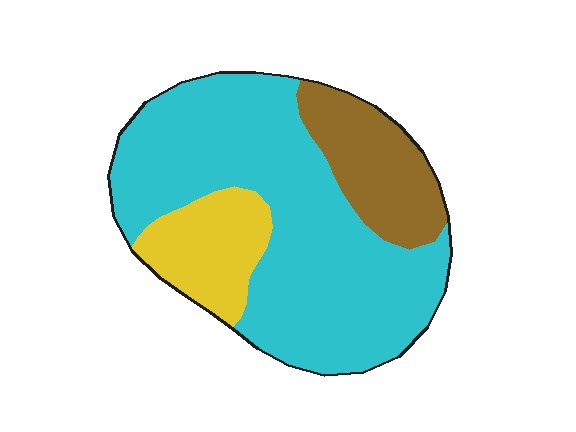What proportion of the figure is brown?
Brown covers about 20% of the figure.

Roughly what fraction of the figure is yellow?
Yellow takes up less than a quarter of the figure.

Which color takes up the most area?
Cyan, at roughly 65%.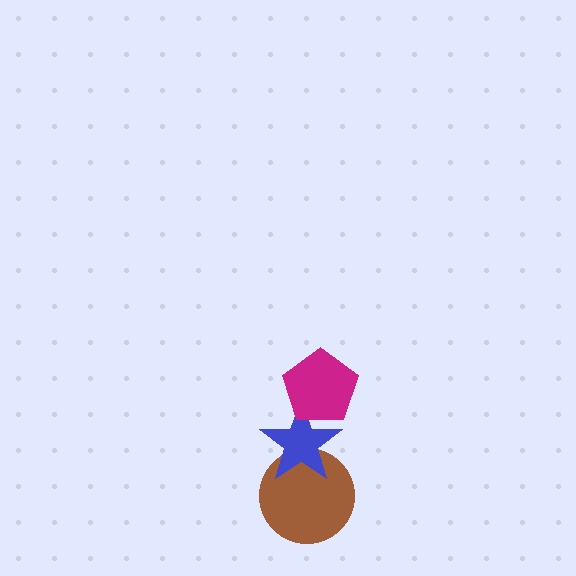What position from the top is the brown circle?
The brown circle is 3rd from the top.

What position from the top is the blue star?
The blue star is 2nd from the top.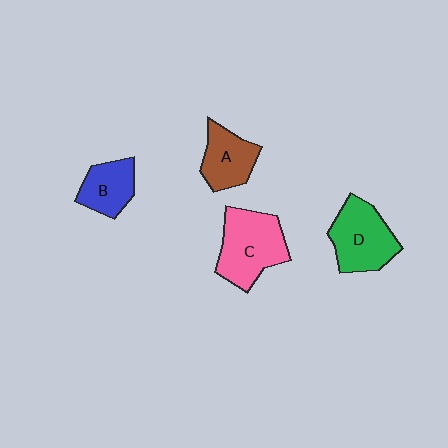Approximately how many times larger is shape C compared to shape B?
Approximately 1.7 times.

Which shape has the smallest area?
Shape B (blue).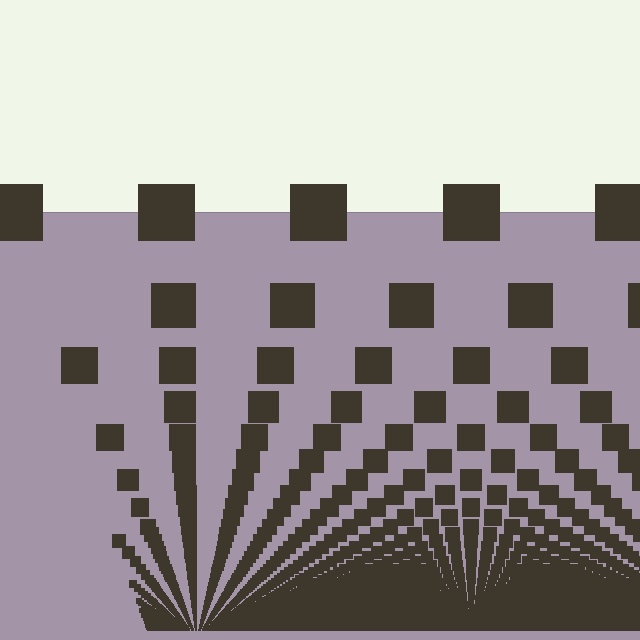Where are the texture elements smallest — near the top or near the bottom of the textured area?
Near the bottom.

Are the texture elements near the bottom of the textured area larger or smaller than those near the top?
Smaller. The gradient is inverted — elements near the bottom are smaller and denser.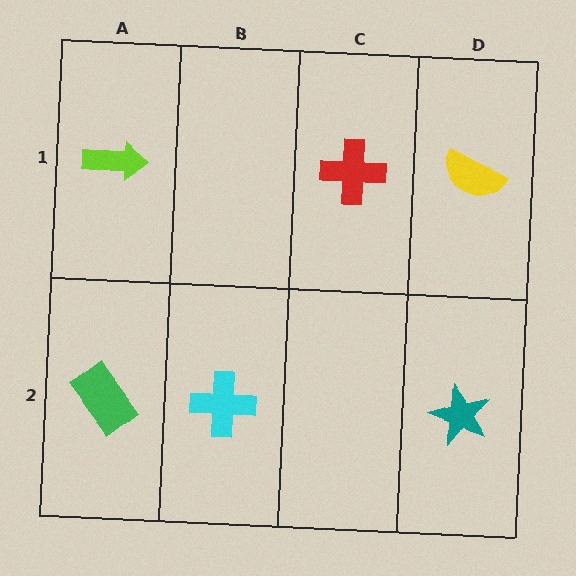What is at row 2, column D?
A teal star.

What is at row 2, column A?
A green rectangle.